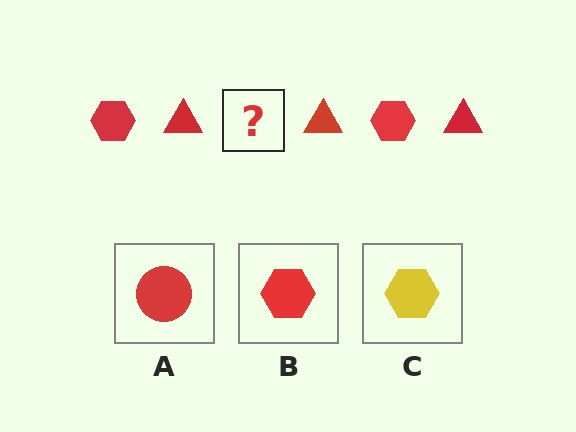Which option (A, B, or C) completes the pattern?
B.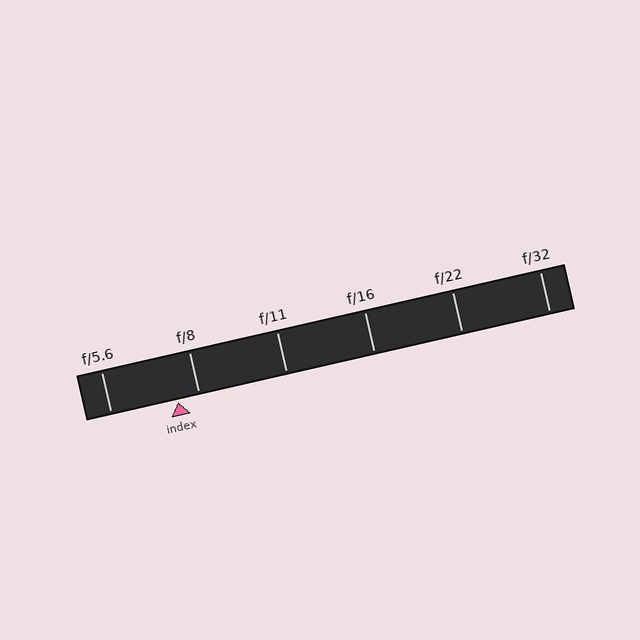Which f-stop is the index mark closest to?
The index mark is closest to f/8.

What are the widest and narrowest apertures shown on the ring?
The widest aperture shown is f/5.6 and the narrowest is f/32.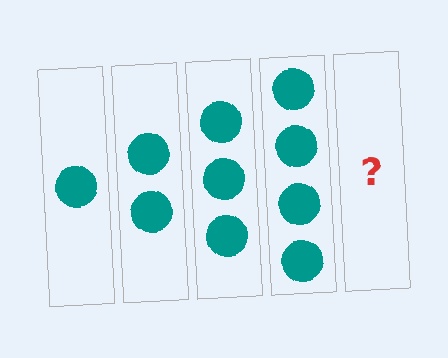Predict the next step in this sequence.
The next step is 5 circles.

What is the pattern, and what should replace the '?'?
The pattern is that each step adds one more circle. The '?' should be 5 circles.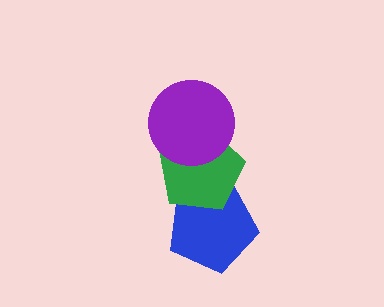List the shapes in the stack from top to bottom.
From top to bottom: the purple circle, the green pentagon, the blue pentagon.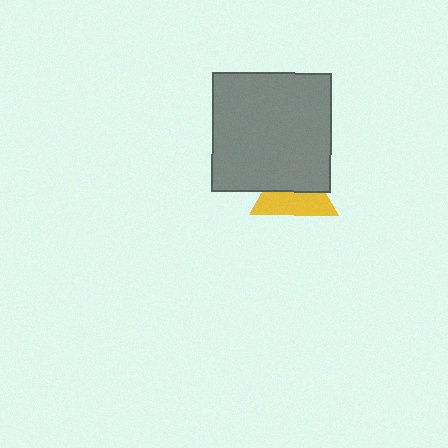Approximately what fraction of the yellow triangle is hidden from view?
Roughly 48% of the yellow triangle is hidden behind the gray square.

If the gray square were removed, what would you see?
You would see the complete yellow triangle.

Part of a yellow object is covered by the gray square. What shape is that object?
It is a triangle.